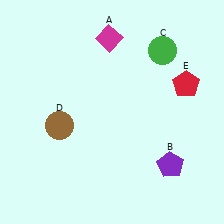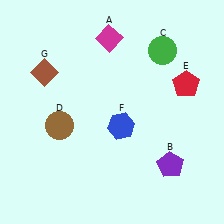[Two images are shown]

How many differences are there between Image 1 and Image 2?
There are 2 differences between the two images.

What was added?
A blue hexagon (F), a brown diamond (G) were added in Image 2.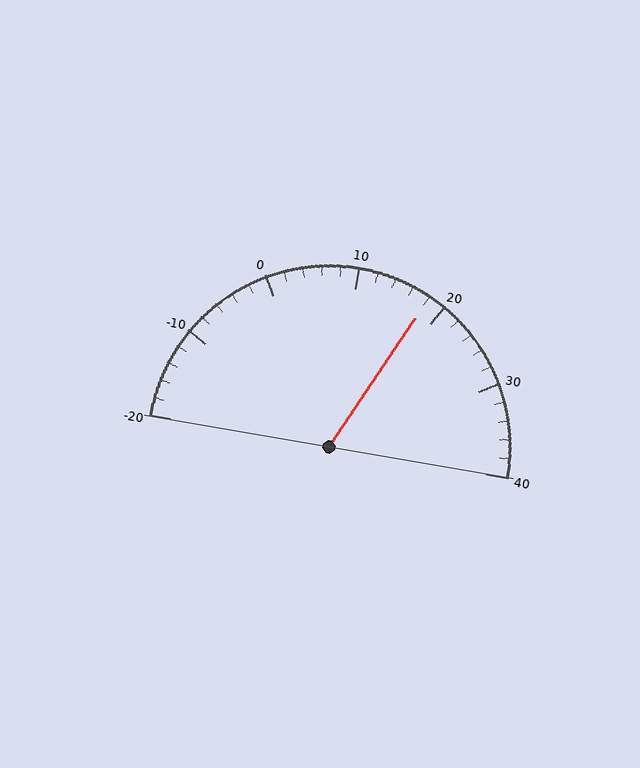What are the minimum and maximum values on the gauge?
The gauge ranges from -20 to 40.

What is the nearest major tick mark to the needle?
The nearest major tick mark is 20.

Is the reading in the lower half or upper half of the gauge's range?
The reading is in the upper half of the range (-20 to 40).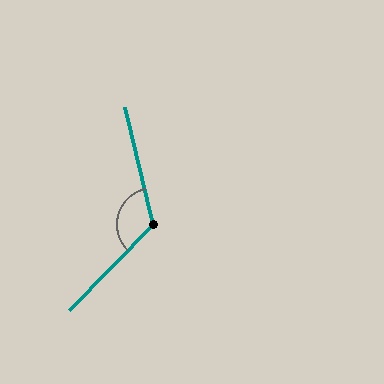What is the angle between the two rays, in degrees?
Approximately 122 degrees.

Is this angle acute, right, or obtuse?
It is obtuse.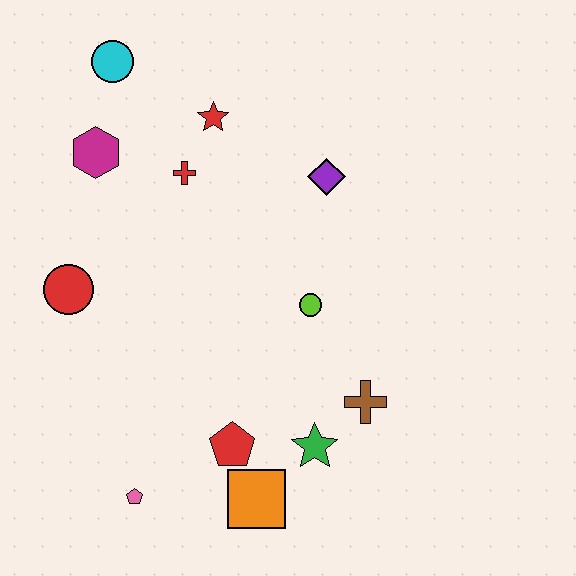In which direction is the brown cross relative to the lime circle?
The brown cross is below the lime circle.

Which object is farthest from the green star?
The cyan circle is farthest from the green star.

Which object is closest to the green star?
The brown cross is closest to the green star.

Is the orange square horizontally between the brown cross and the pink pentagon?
Yes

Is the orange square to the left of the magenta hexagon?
No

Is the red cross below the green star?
No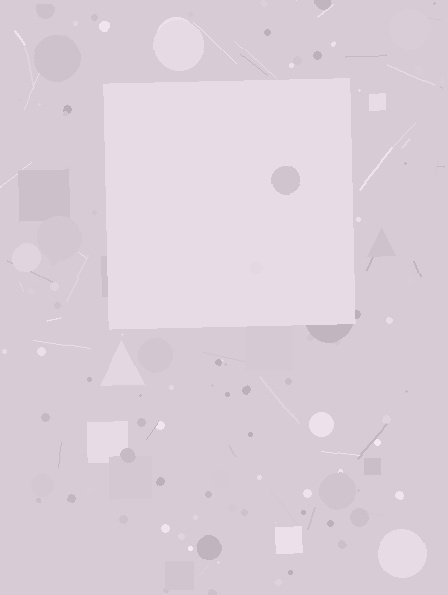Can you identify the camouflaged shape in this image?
The camouflaged shape is a square.